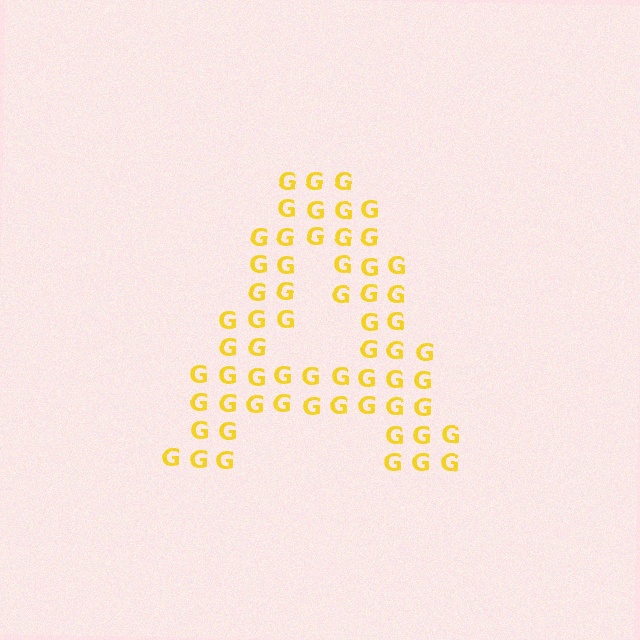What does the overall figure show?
The overall figure shows the letter A.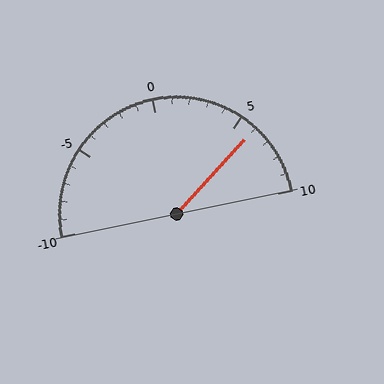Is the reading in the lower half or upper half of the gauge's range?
The reading is in the upper half of the range (-10 to 10).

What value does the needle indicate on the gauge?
The needle indicates approximately 6.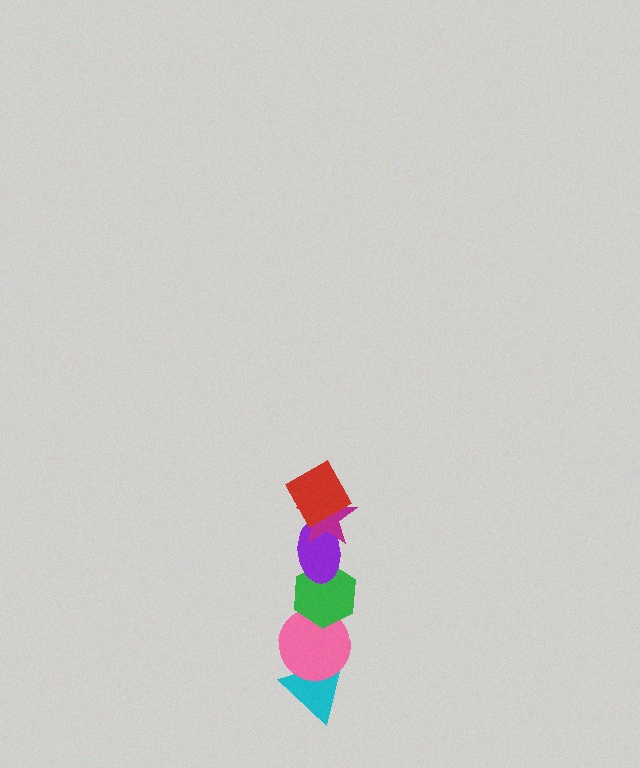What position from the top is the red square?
The red square is 1st from the top.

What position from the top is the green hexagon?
The green hexagon is 4th from the top.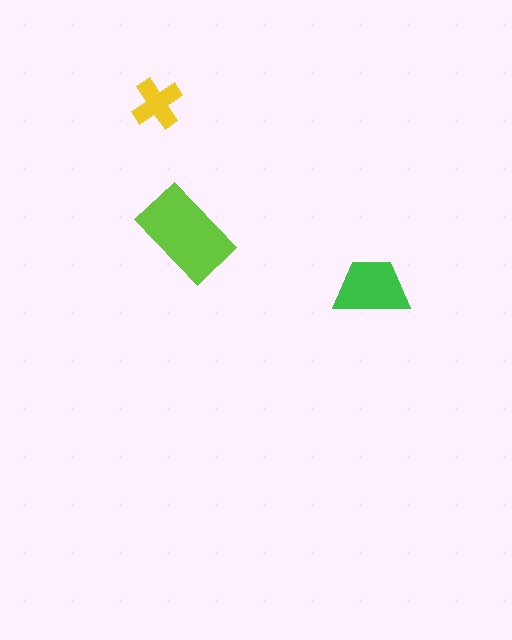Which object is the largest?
The lime rectangle.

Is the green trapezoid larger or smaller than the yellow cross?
Larger.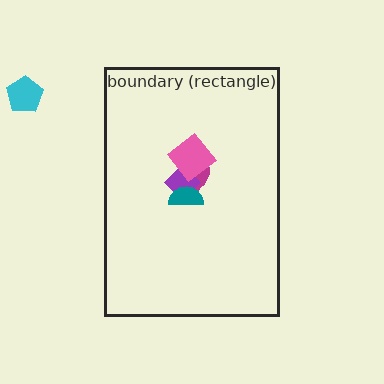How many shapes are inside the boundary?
4 inside, 1 outside.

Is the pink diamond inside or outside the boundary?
Inside.